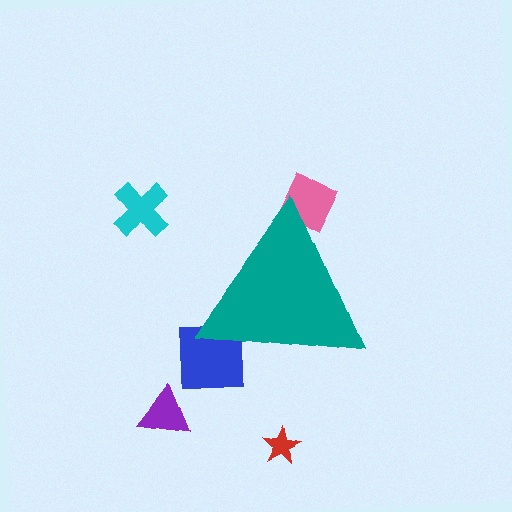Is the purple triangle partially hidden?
No, the purple triangle is fully visible.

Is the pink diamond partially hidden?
Yes, the pink diamond is partially hidden behind the teal triangle.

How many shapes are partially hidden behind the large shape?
2 shapes are partially hidden.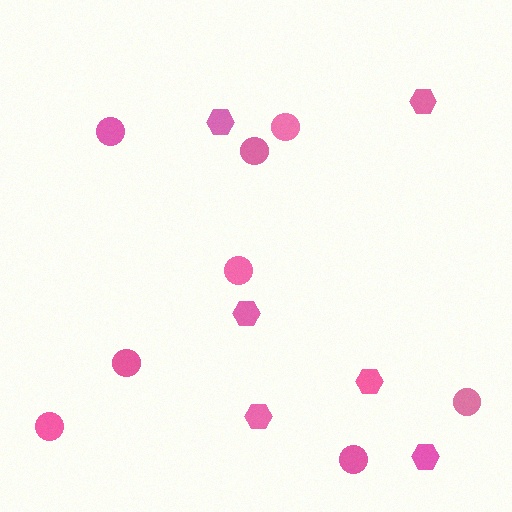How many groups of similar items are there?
There are 2 groups: one group of circles (8) and one group of hexagons (6).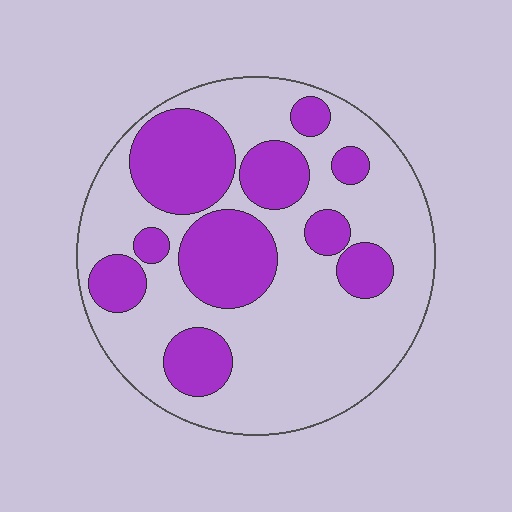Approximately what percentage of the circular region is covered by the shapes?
Approximately 35%.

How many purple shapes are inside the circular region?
10.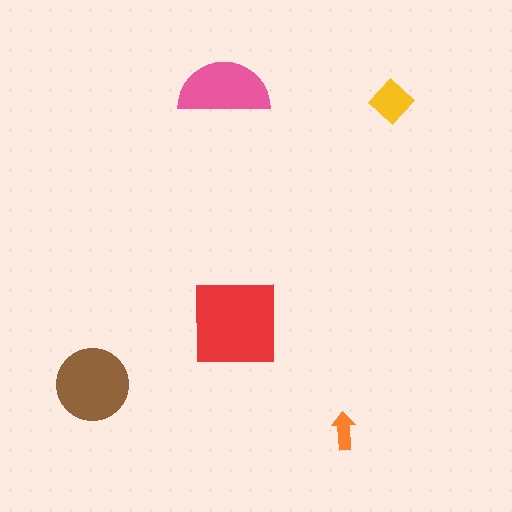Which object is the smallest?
The orange arrow.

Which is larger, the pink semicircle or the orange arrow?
The pink semicircle.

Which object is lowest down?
The orange arrow is bottommost.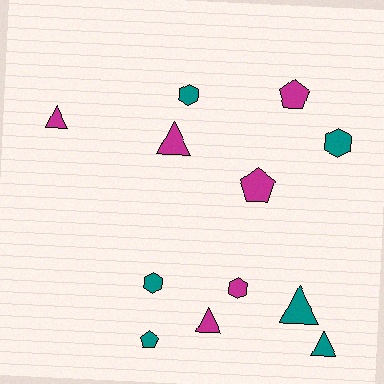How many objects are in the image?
There are 12 objects.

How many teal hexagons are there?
There are 3 teal hexagons.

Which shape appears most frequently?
Triangle, with 5 objects.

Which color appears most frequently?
Teal, with 6 objects.